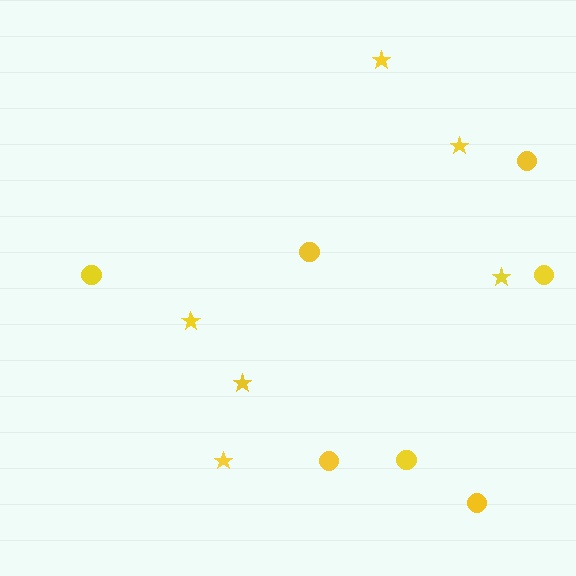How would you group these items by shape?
There are 2 groups: one group of stars (6) and one group of circles (7).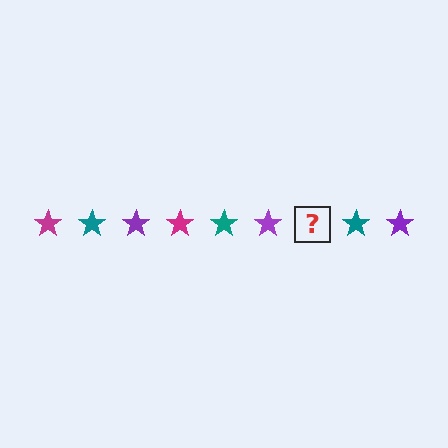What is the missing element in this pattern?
The missing element is a magenta star.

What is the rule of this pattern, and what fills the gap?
The rule is that the pattern cycles through magenta, teal, purple stars. The gap should be filled with a magenta star.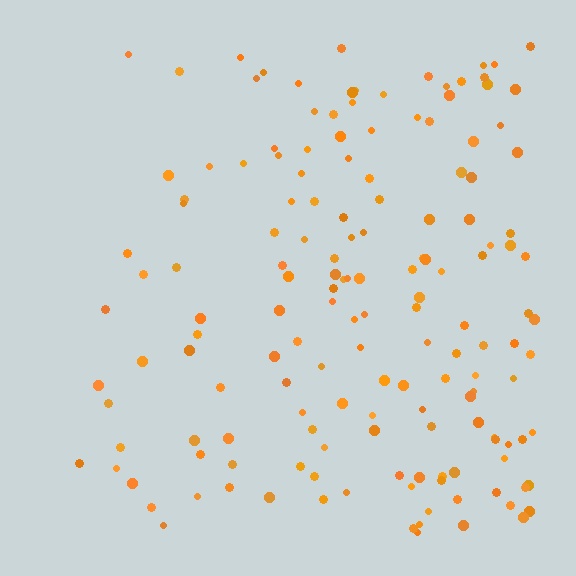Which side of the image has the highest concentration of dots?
The right.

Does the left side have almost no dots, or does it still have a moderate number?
Still a moderate number, just noticeably fewer than the right.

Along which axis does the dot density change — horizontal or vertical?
Horizontal.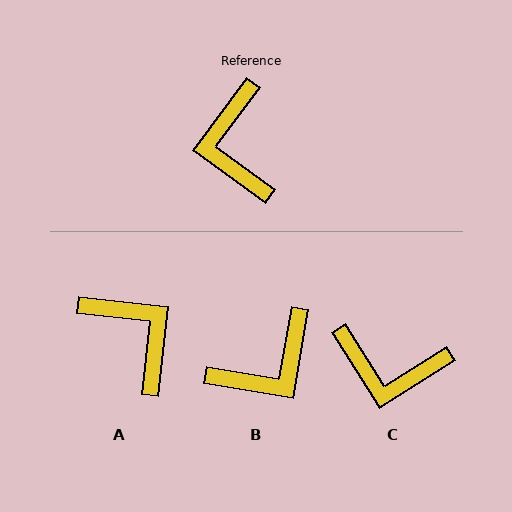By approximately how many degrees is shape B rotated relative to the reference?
Approximately 117 degrees counter-clockwise.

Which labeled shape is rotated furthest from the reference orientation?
A, about 150 degrees away.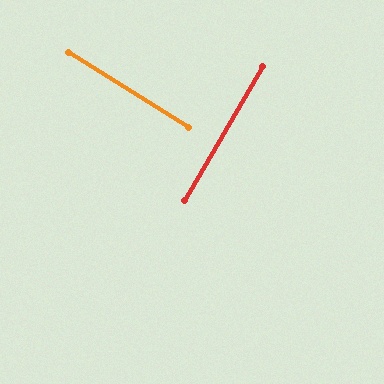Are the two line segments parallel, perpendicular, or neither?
Perpendicular — they meet at approximately 88°.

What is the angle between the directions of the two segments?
Approximately 88 degrees.